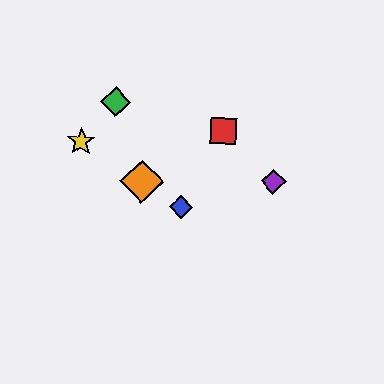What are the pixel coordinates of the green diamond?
The green diamond is at (116, 102).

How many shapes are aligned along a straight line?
3 shapes (the blue diamond, the yellow star, the orange diamond) are aligned along a straight line.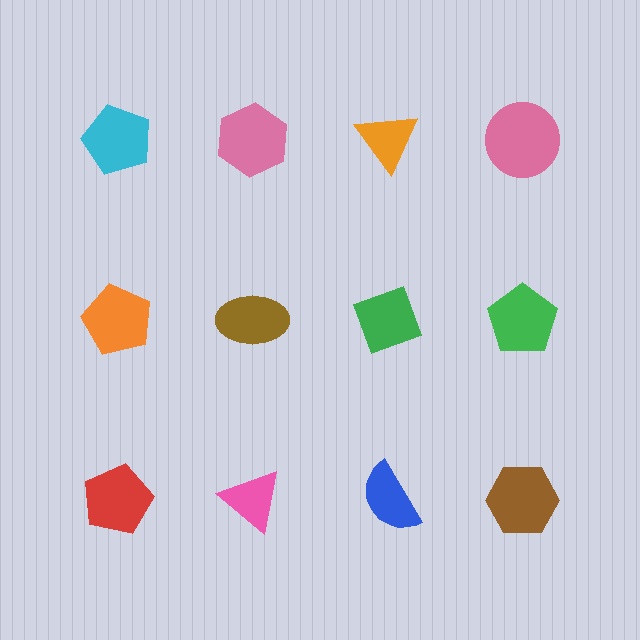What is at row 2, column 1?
An orange pentagon.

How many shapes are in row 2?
4 shapes.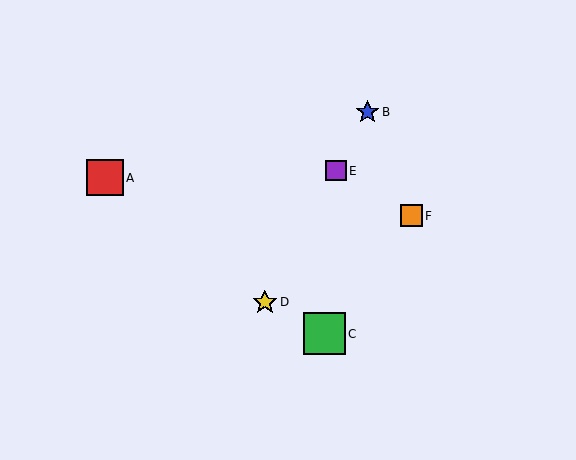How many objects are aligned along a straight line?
3 objects (B, D, E) are aligned along a straight line.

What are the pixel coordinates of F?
Object F is at (411, 216).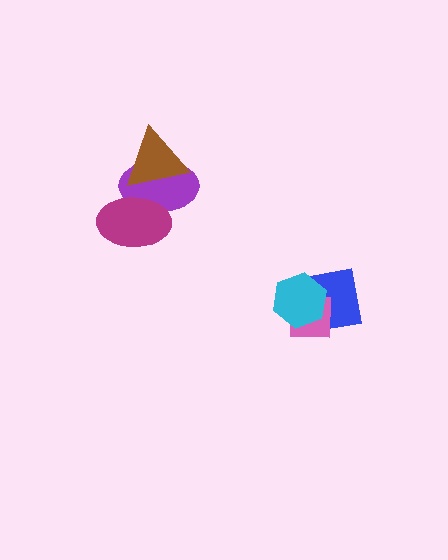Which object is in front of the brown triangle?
The magenta ellipse is in front of the brown triangle.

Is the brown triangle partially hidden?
Yes, it is partially covered by another shape.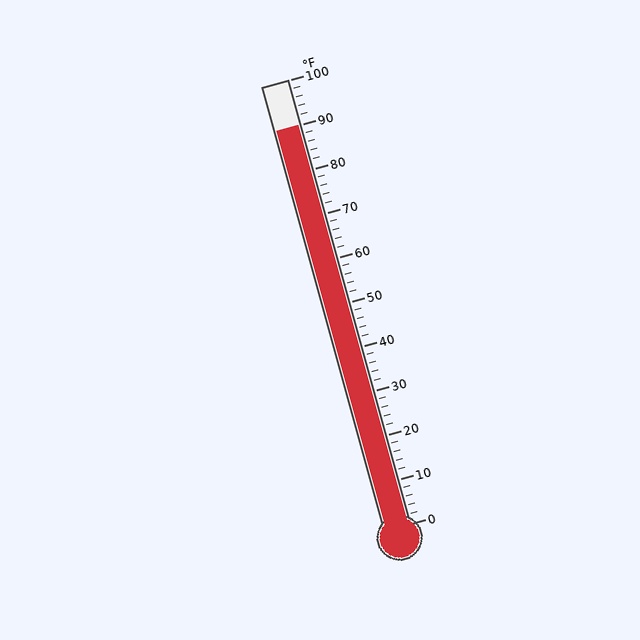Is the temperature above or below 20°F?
The temperature is above 20°F.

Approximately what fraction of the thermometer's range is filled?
The thermometer is filled to approximately 90% of its range.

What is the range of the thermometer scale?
The thermometer scale ranges from 0°F to 100°F.